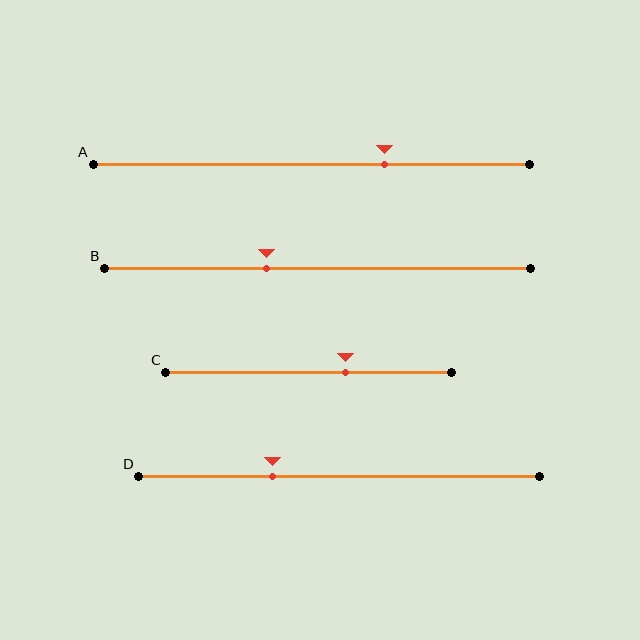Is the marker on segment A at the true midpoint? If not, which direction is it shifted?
No, the marker on segment A is shifted to the right by about 17% of the segment length.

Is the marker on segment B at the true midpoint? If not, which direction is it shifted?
No, the marker on segment B is shifted to the left by about 12% of the segment length.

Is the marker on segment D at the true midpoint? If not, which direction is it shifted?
No, the marker on segment D is shifted to the left by about 17% of the segment length.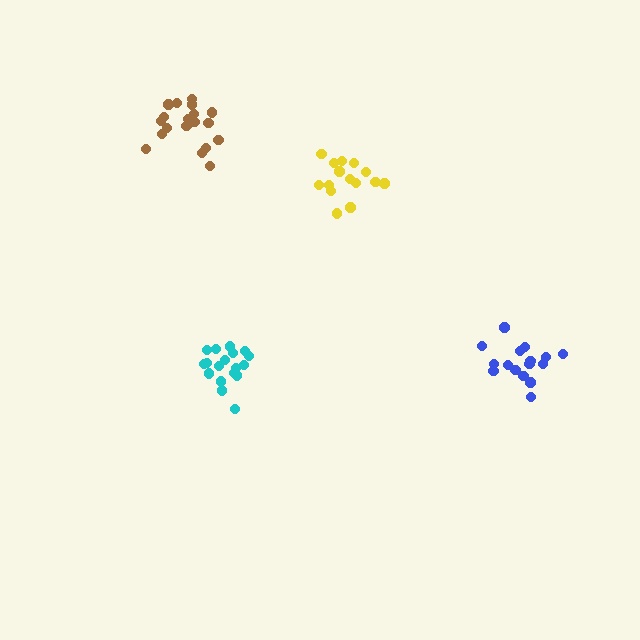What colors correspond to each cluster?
The clusters are colored: brown, yellow, cyan, blue.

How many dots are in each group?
Group 1: 19 dots, Group 2: 15 dots, Group 3: 19 dots, Group 4: 16 dots (69 total).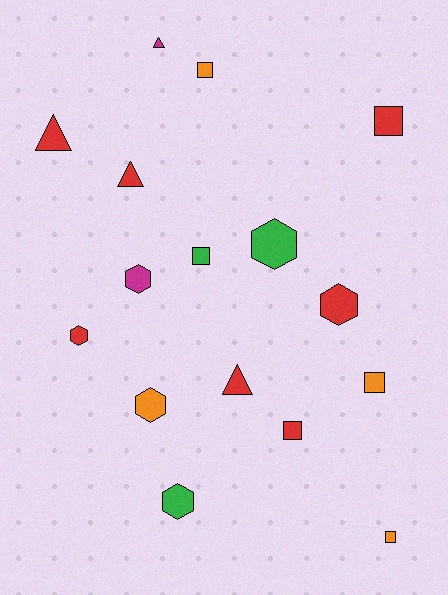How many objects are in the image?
There are 16 objects.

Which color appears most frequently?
Red, with 7 objects.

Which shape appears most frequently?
Square, with 6 objects.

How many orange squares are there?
There are 3 orange squares.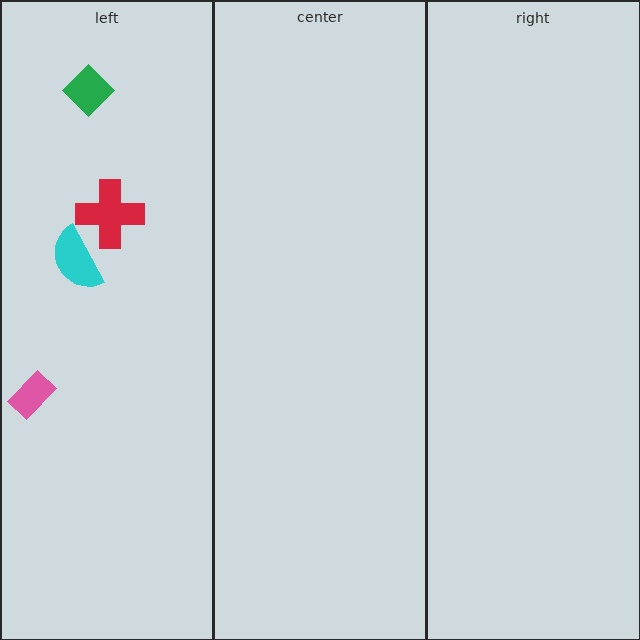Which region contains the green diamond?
The left region.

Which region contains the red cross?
The left region.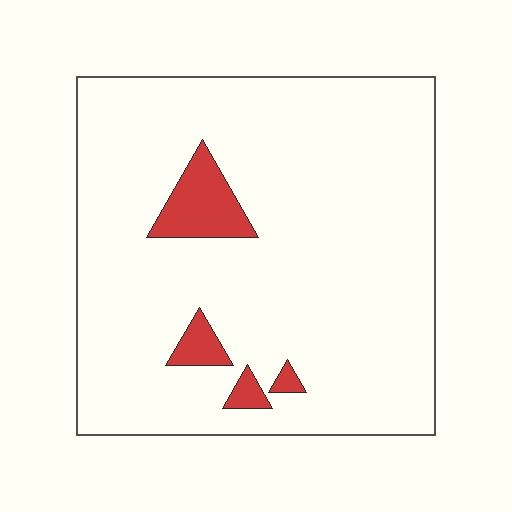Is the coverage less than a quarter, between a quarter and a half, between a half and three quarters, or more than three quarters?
Less than a quarter.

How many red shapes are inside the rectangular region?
4.